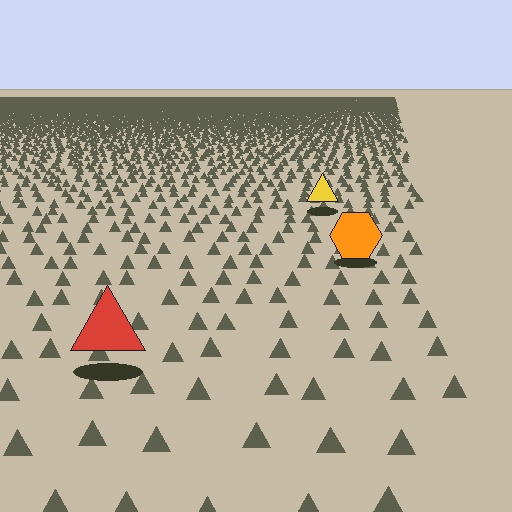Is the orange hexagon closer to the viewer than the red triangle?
No. The red triangle is closer — you can tell from the texture gradient: the ground texture is coarser near it.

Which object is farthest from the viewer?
The yellow triangle is farthest from the viewer. It appears smaller and the ground texture around it is denser.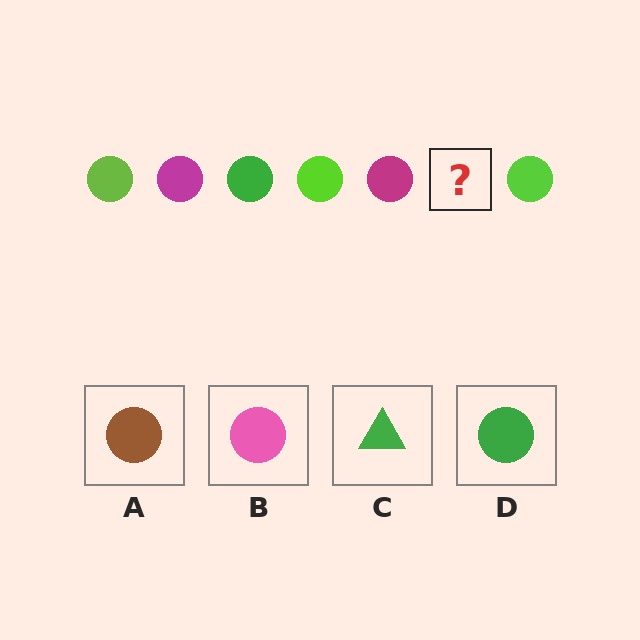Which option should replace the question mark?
Option D.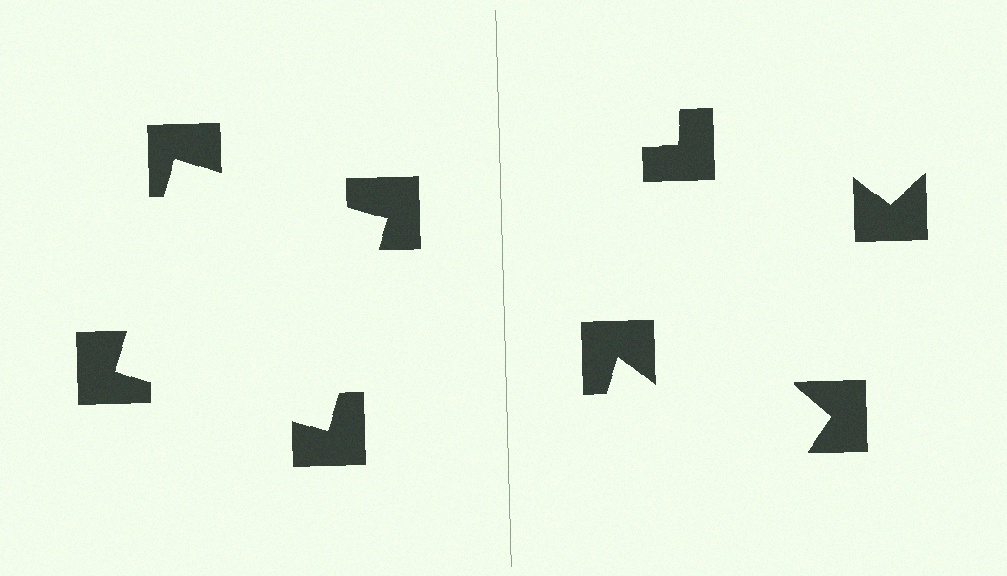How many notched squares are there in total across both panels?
8 — 4 on each side.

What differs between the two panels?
The notched squares are positioned identically on both sides; only the wedge orientations differ. On the left they align to a square; on the right they are misaligned.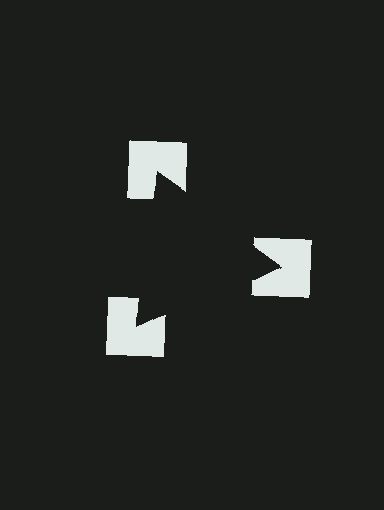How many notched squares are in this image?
There are 3 — one at each vertex of the illusory triangle.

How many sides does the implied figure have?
3 sides.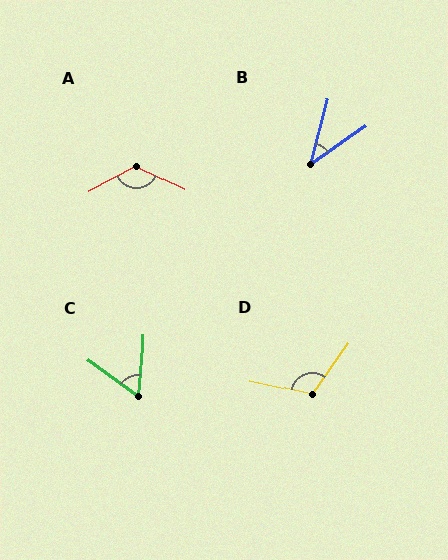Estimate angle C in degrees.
Approximately 58 degrees.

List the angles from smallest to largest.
B (40°), C (58°), D (113°), A (127°).